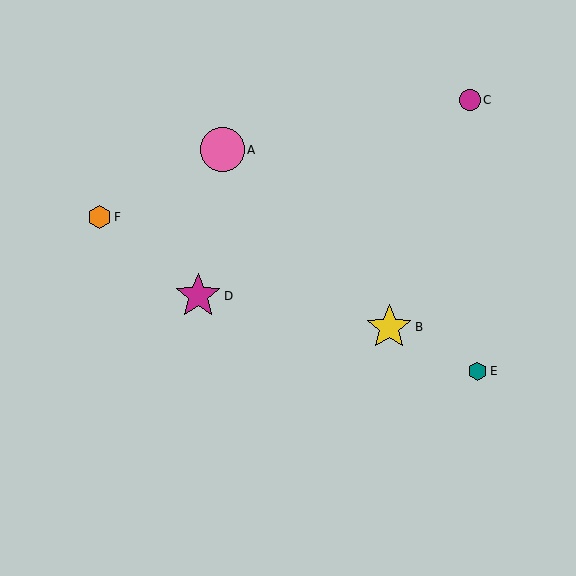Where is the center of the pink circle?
The center of the pink circle is at (222, 150).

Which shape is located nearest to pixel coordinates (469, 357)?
The teal hexagon (labeled E) at (478, 371) is nearest to that location.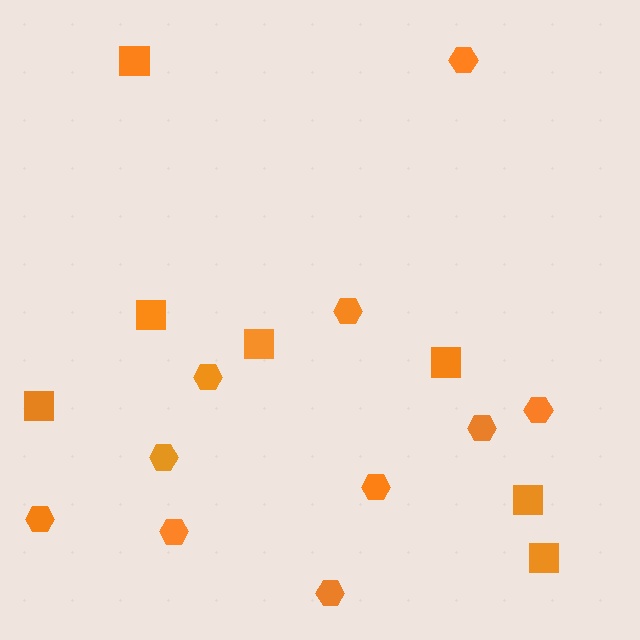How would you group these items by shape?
There are 2 groups: one group of squares (7) and one group of hexagons (10).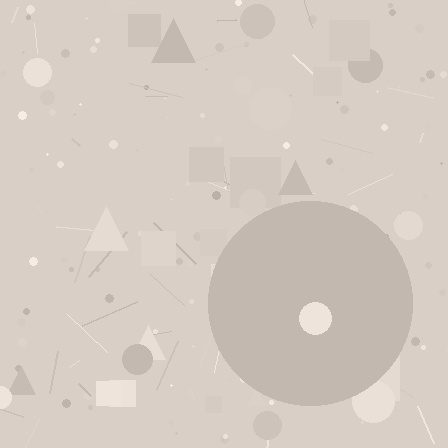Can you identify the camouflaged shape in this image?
The camouflaged shape is a circle.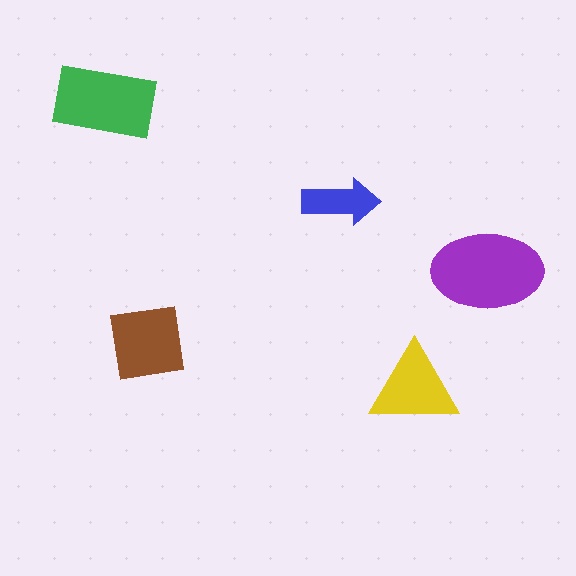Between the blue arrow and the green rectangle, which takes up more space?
The green rectangle.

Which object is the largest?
The purple ellipse.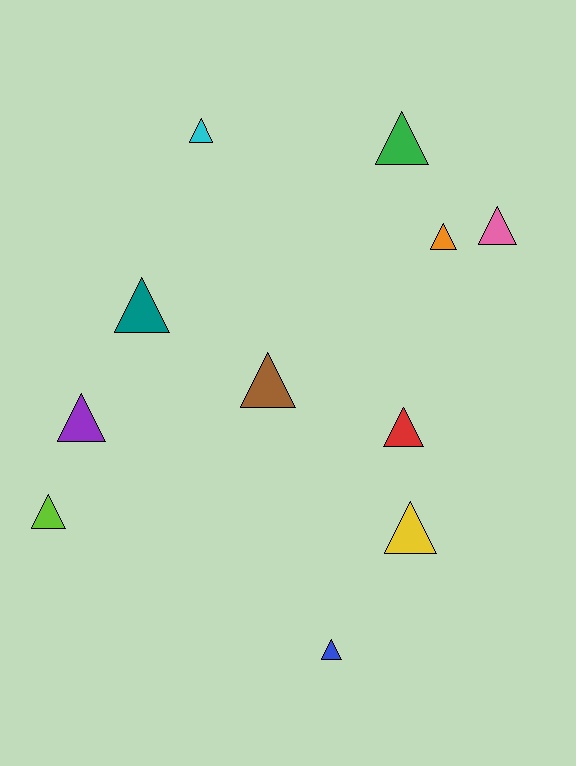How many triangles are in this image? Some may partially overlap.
There are 11 triangles.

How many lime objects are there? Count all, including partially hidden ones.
There is 1 lime object.